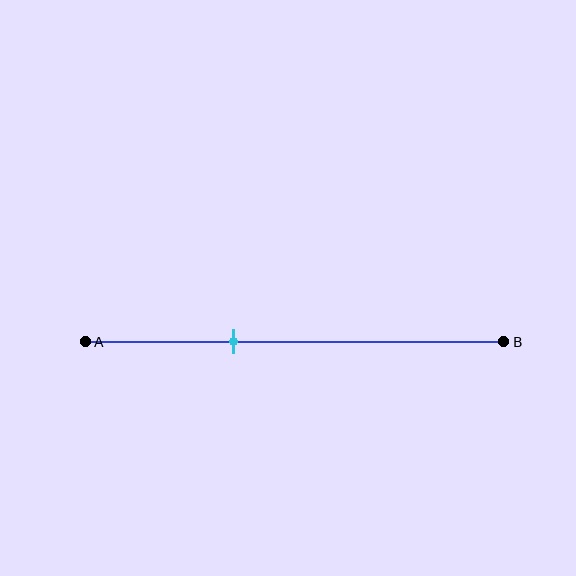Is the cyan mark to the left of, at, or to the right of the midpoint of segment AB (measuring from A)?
The cyan mark is to the left of the midpoint of segment AB.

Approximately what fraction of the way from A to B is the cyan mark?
The cyan mark is approximately 35% of the way from A to B.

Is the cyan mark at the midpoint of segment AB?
No, the mark is at about 35% from A, not at the 50% midpoint.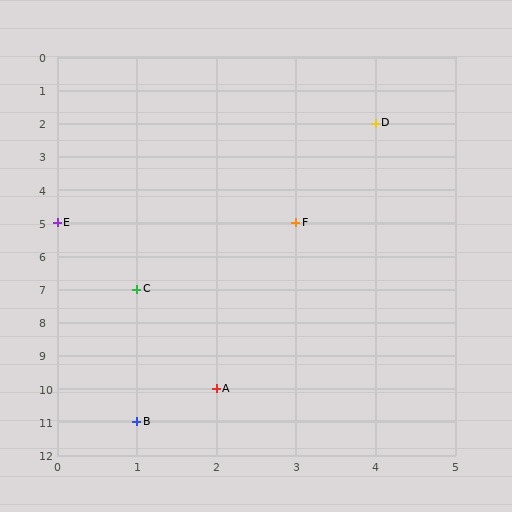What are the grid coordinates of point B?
Point B is at grid coordinates (1, 11).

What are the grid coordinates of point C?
Point C is at grid coordinates (1, 7).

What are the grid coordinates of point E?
Point E is at grid coordinates (0, 5).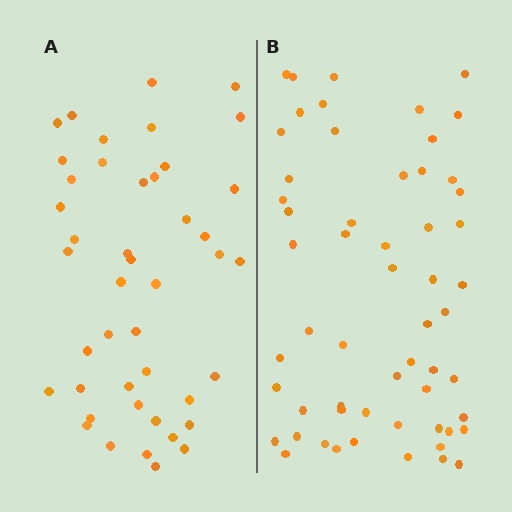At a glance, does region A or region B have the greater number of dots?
Region B (the right region) has more dots.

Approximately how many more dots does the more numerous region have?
Region B has approximately 15 more dots than region A.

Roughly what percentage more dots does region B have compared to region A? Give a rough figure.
About 30% more.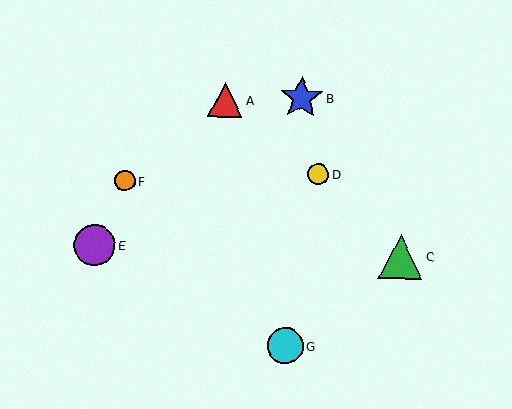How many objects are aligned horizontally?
2 objects (C, E) are aligned horizontally.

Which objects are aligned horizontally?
Objects C, E are aligned horizontally.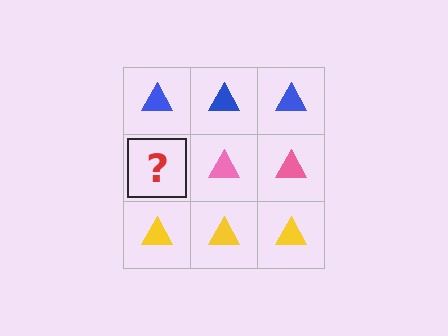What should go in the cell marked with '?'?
The missing cell should contain a pink triangle.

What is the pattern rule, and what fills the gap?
The rule is that each row has a consistent color. The gap should be filled with a pink triangle.